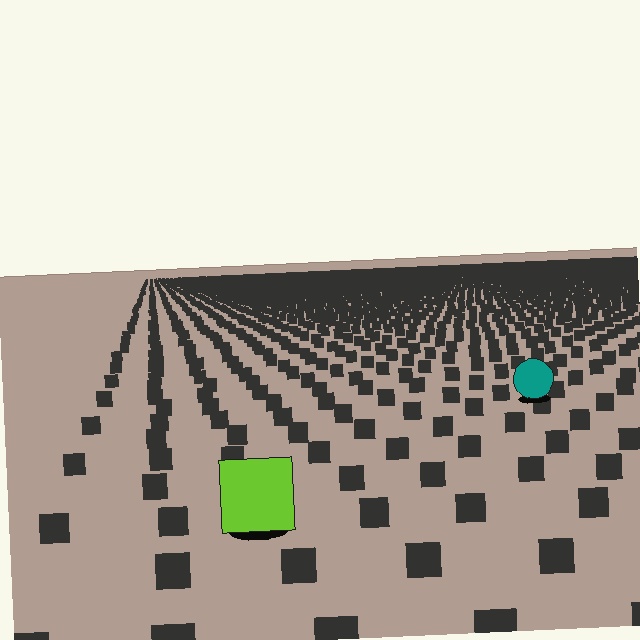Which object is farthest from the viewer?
The teal circle is farthest from the viewer. It appears smaller and the ground texture around it is denser.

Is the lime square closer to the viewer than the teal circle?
Yes. The lime square is closer — you can tell from the texture gradient: the ground texture is coarser near it.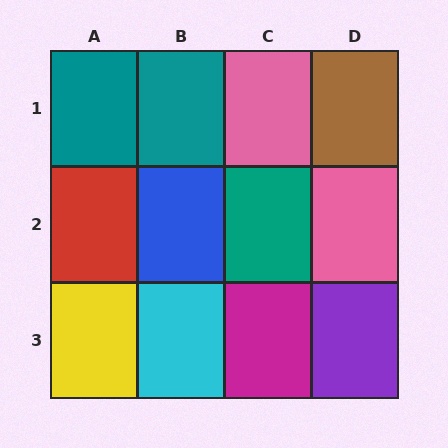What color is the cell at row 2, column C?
Teal.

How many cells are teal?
3 cells are teal.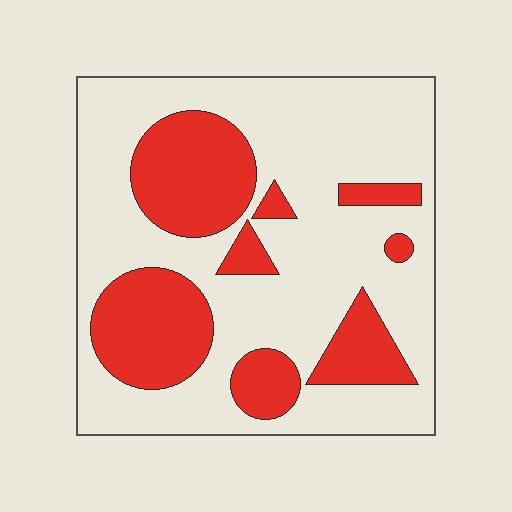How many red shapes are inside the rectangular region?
8.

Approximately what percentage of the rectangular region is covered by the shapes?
Approximately 30%.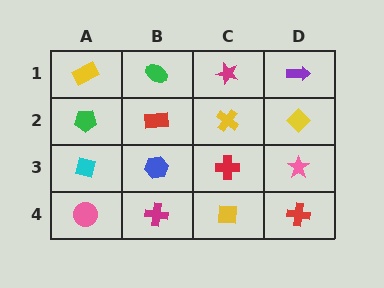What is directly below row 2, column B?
A blue hexagon.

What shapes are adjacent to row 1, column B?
A red rectangle (row 2, column B), a yellow rectangle (row 1, column A), a magenta star (row 1, column C).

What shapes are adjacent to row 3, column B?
A red rectangle (row 2, column B), a magenta cross (row 4, column B), a cyan square (row 3, column A), a red cross (row 3, column C).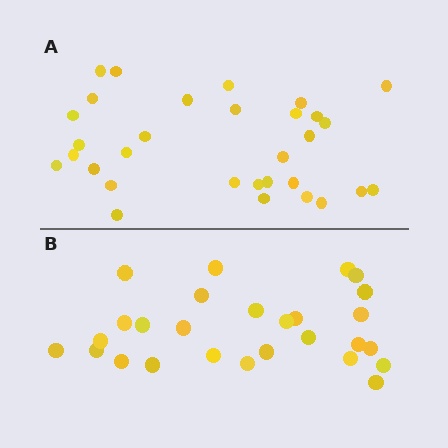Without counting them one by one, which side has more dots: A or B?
Region A (the top region) has more dots.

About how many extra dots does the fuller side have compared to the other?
Region A has about 4 more dots than region B.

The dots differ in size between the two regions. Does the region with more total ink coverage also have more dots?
No. Region B has more total ink coverage because its dots are larger, but region A actually contains more individual dots. Total area can be misleading — the number of items is what matters here.